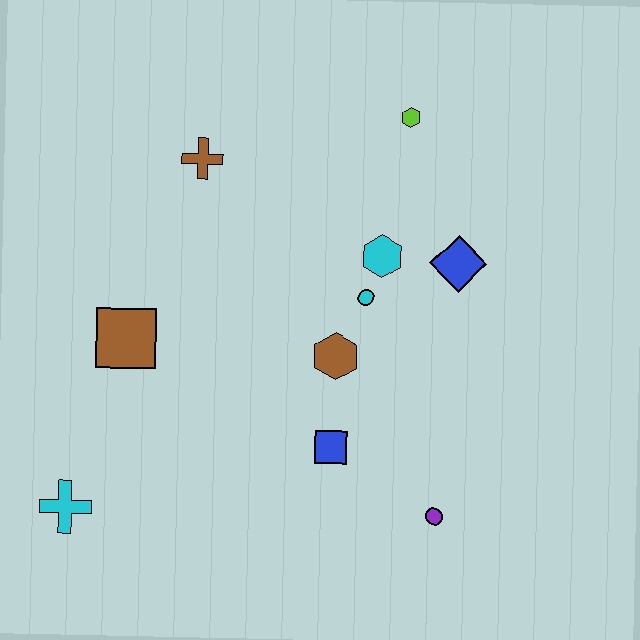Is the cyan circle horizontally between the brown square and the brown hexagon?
No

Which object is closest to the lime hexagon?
The cyan hexagon is closest to the lime hexagon.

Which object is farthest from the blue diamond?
The cyan cross is farthest from the blue diamond.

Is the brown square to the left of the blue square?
Yes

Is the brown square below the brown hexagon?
No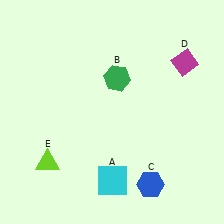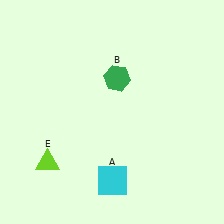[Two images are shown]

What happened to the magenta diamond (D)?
The magenta diamond (D) was removed in Image 2. It was in the top-right area of Image 1.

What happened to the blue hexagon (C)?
The blue hexagon (C) was removed in Image 2. It was in the bottom-right area of Image 1.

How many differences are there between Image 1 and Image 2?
There are 2 differences between the two images.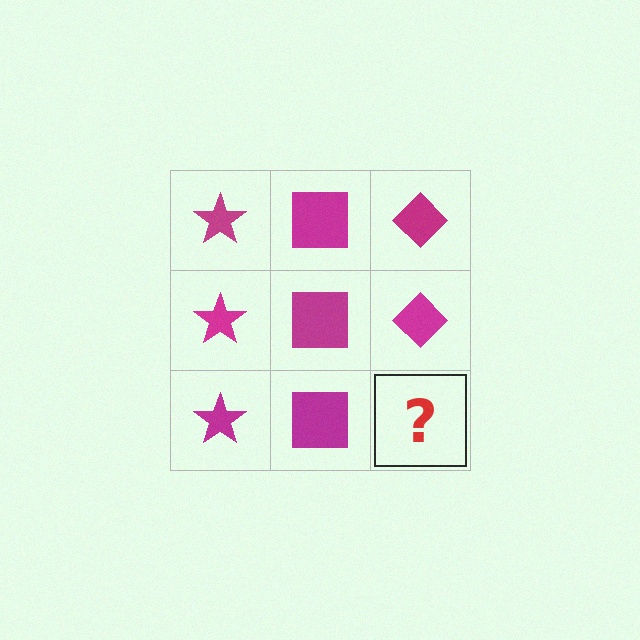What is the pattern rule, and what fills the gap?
The rule is that each column has a consistent shape. The gap should be filled with a magenta diamond.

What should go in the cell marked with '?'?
The missing cell should contain a magenta diamond.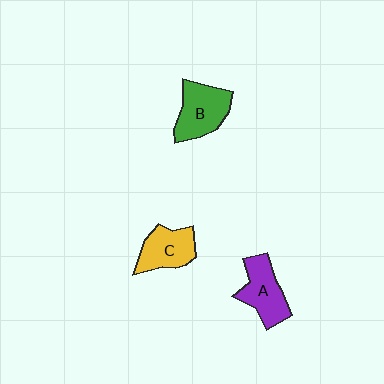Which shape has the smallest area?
Shape C (yellow).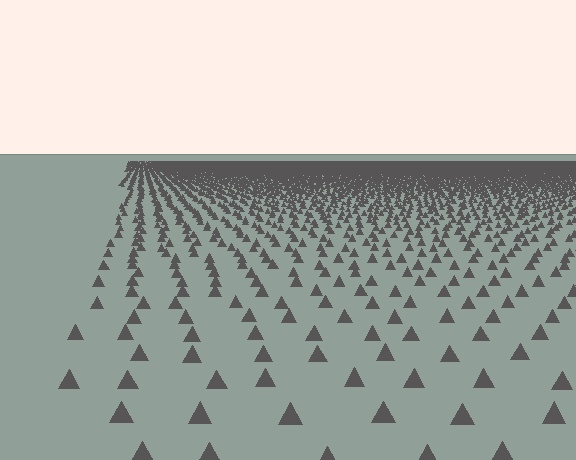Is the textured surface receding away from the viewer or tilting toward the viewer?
The surface is receding away from the viewer. Texture elements get smaller and denser toward the top.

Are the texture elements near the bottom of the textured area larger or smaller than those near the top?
Larger. Near the bottom, elements are closer to the viewer and appear at a bigger on-screen size.